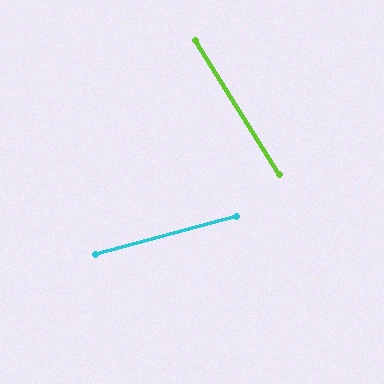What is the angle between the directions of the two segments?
Approximately 73 degrees.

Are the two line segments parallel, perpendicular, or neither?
Neither parallel nor perpendicular — they differ by about 73°.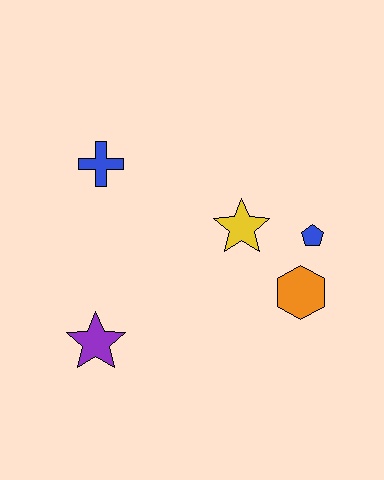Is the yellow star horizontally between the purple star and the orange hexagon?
Yes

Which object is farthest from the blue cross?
The orange hexagon is farthest from the blue cross.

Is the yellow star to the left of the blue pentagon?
Yes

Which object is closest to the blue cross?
The yellow star is closest to the blue cross.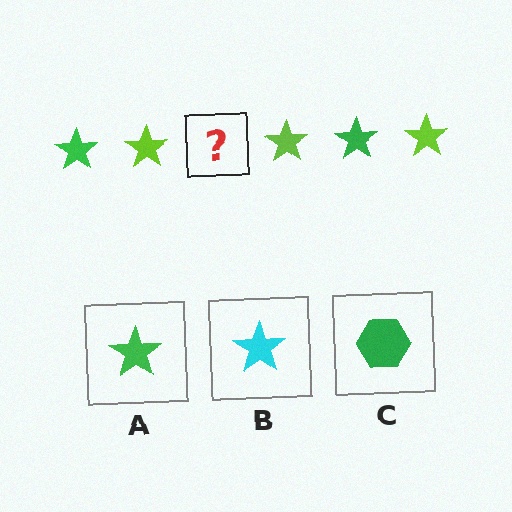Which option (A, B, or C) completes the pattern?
A.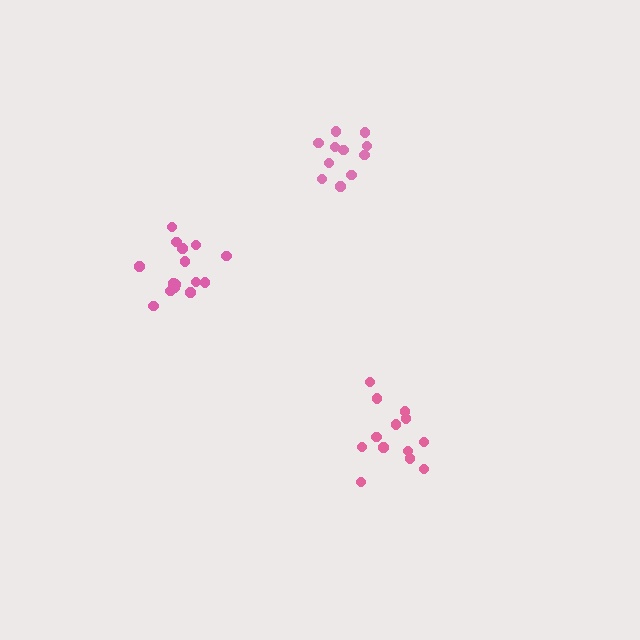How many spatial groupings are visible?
There are 3 spatial groupings.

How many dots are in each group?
Group 1: 13 dots, Group 2: 11 dots, Group 3: 15 dots (39 total).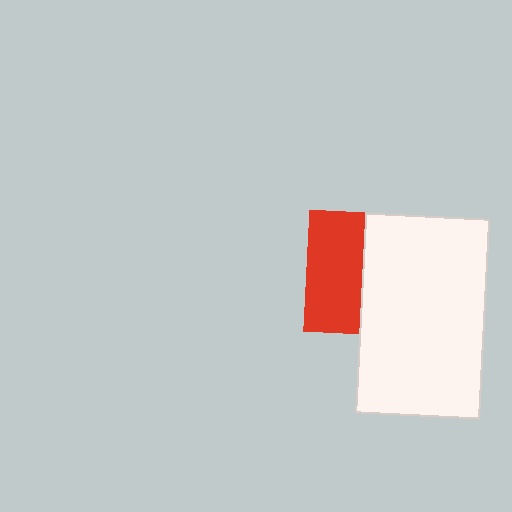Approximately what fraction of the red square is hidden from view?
Roughly 54% of the red square is hidden behind the white rectangle.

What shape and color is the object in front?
The object in front is a white rectangle.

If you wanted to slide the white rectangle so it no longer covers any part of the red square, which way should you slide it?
Slide it right — that is the most direct way to separate the two shapes.